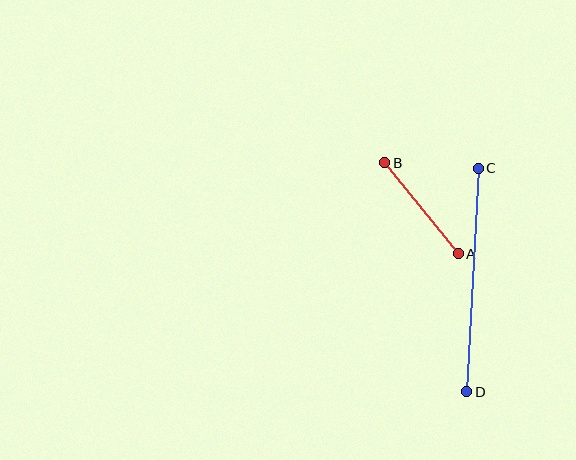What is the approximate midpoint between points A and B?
The midpoint is at approximately (422, 208) pixels.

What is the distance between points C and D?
The distance is approximately 224 pixels.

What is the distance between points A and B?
The distance is approximately 117 pixels.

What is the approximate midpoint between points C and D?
The midpoint is at approximately (473, 280) pixels.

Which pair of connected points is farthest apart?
Points C and D are farthest apart.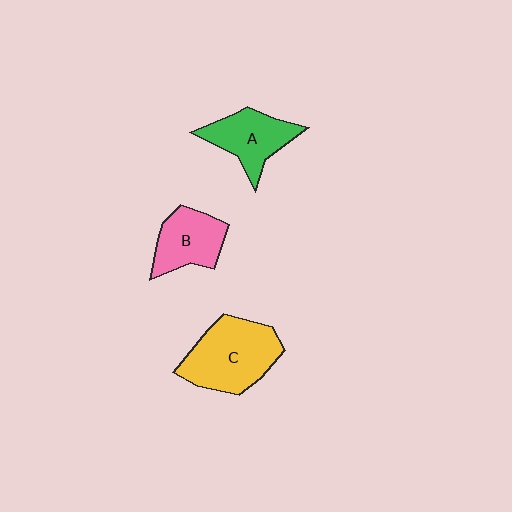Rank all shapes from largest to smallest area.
From largest to smallest: C (yellow), A (green), B (pink).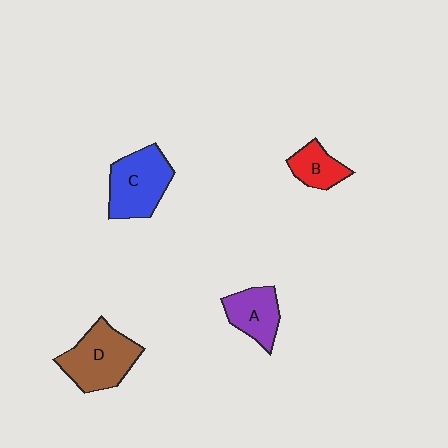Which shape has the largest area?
Shape D (brown).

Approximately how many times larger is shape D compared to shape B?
Approximately 2.0 times.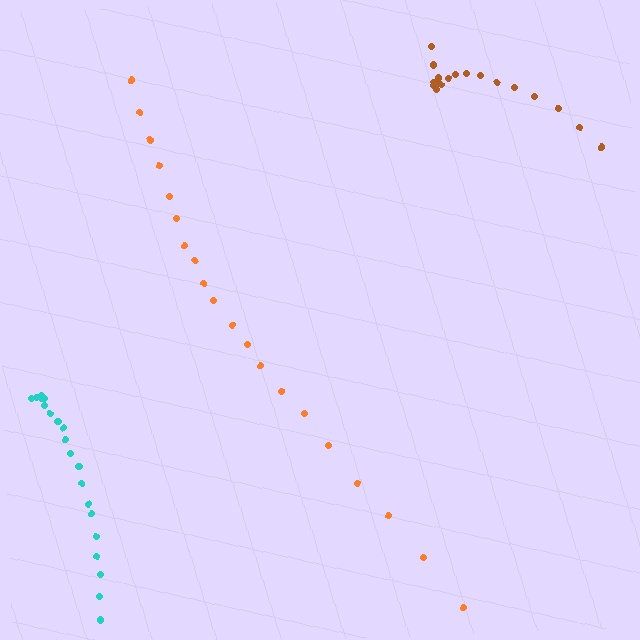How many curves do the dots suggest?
There are 3 distinct paths.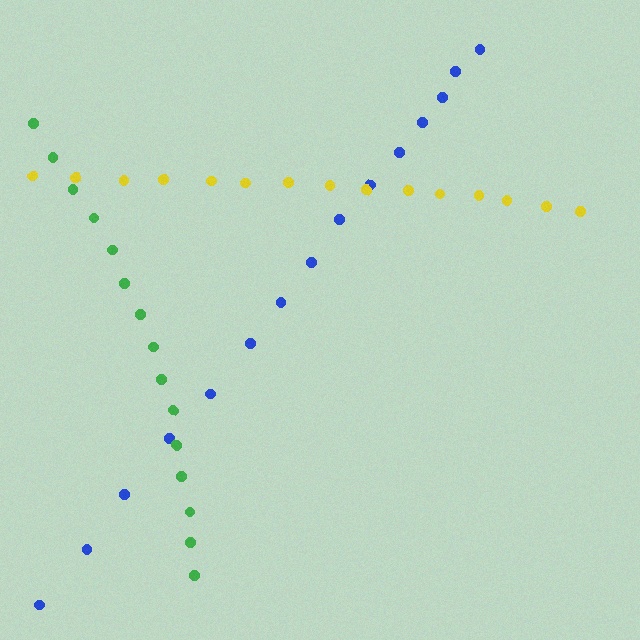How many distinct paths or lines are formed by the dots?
There are 3 distinct paths.